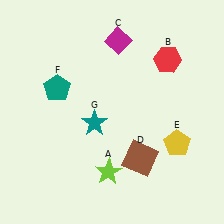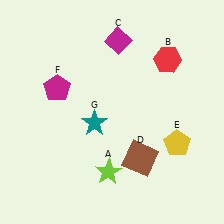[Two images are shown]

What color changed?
The pentagon (F) changed from teal in Image 1 to magenta in Image 2.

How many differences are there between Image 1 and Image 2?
There is 1 difference between the two images.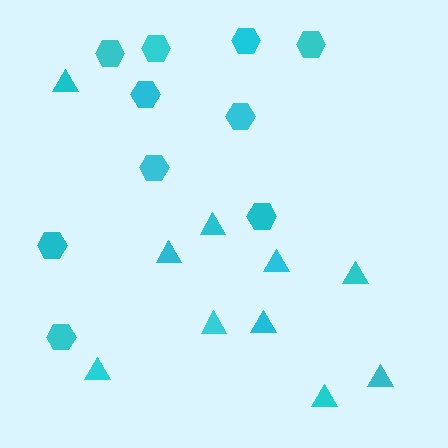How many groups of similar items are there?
There are 2 groups: one group of triangles (10) and one group of hexagons (10).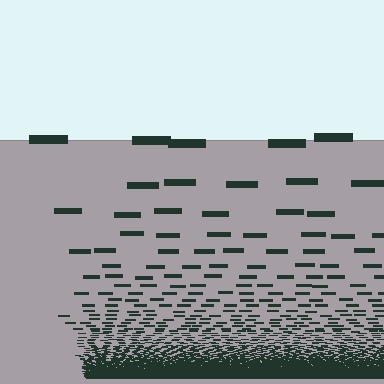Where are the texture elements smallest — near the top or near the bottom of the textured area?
Near the bottom.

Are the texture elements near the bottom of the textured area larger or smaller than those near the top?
Smaller. The gradient is inverted — elements near the bottom are smaller and denser.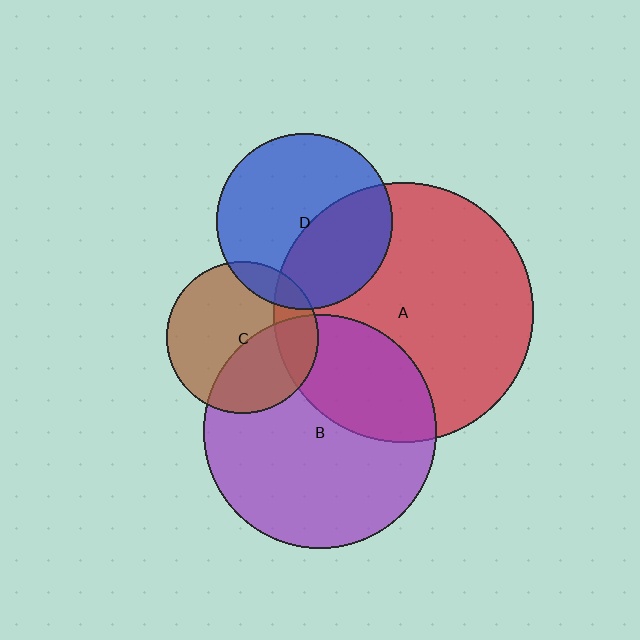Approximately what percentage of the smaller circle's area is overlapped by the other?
Approximately 40%.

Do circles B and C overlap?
Yes.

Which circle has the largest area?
Circle A (red).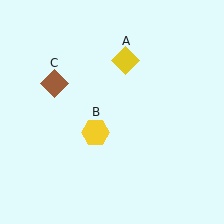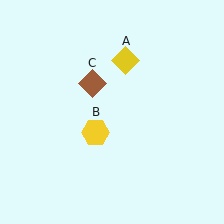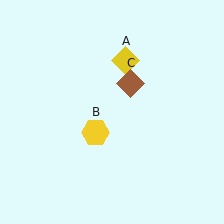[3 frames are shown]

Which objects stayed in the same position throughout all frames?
Yellow diamond (object A) and yellow hexagon (object B) remained stationary.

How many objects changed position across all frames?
1 object changed position: brown diamond (object C).